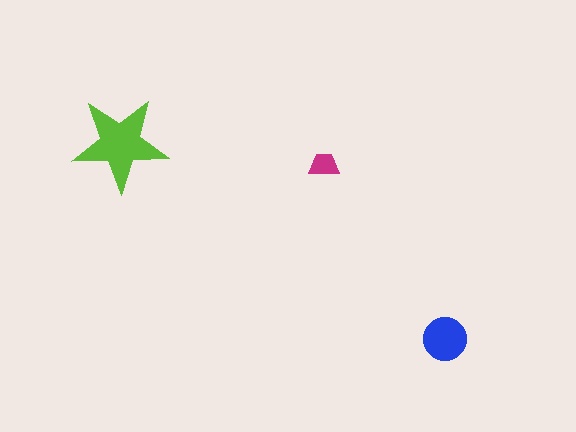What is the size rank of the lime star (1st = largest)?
1st.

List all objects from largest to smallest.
The lime star, the blue circle, the magenta trapezoid.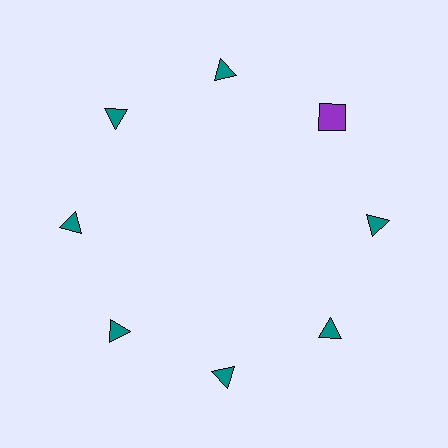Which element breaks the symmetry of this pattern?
The purple square at roughly the 2 o'clock position breaks the symmetry. All other shapes are teal triangles.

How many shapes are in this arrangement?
There are 8 shapes arranged in a ring pattern.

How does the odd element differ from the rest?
It differs in both color (purple instead of teal) and shape (square instead of triangle).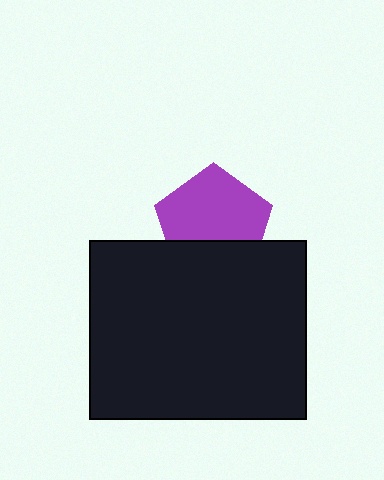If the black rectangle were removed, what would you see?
You would see the complete purple pentagon.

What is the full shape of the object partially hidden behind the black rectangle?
The partially hidden object is a purple pentagon.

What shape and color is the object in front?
The object in front is a black rectangle.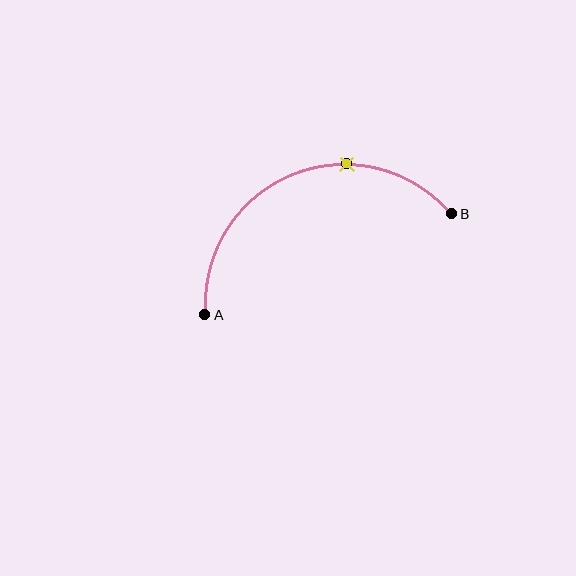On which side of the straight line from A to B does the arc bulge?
The arc bulges above the straight line connecting A and B.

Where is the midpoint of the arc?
The arc midpoint is the point on the curve farthest from the straight line joining A and B. It sits above that line.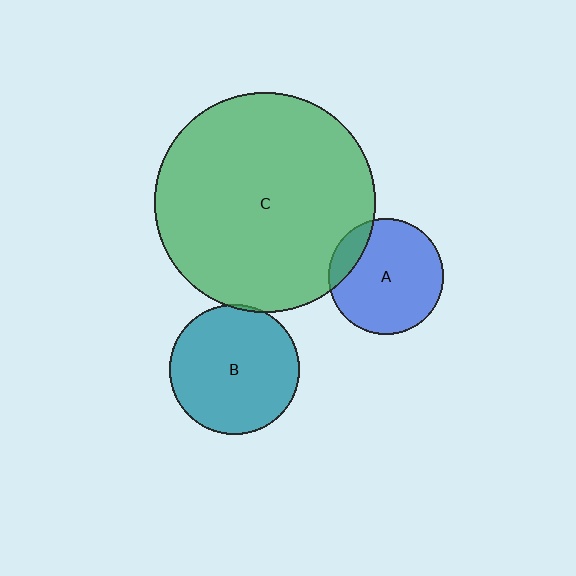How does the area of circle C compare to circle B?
Approximately 2.9 times.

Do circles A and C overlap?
Yes.